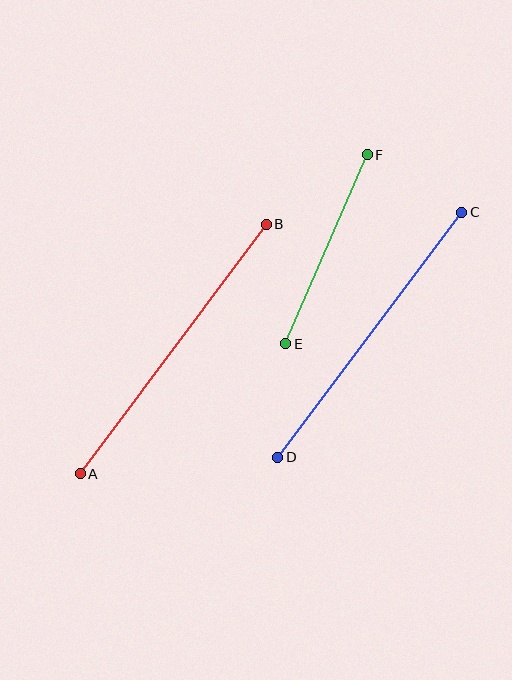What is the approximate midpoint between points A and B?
The midpoint is at approximately (173, 349) pixels.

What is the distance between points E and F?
The distance is approximately 206 pixels.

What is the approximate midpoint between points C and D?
The midpoint is at approximately (370, 335) pixels.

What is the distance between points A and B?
The distance is approximately 311 pixels.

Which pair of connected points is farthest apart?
Points A and B are farthest apart.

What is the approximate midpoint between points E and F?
The midpoint is at approximately (326, 249) pixels.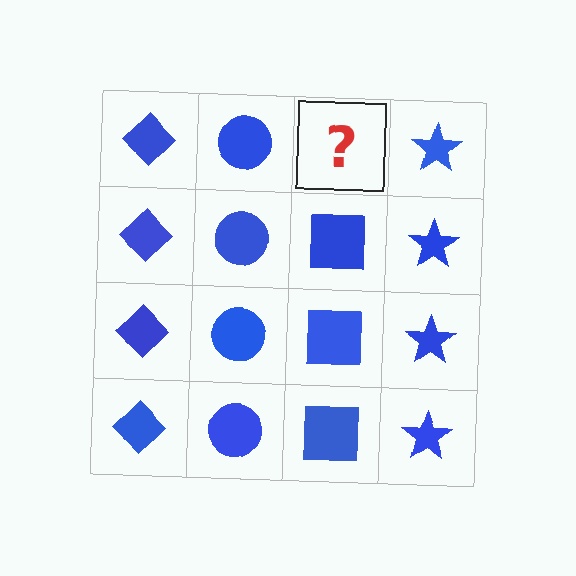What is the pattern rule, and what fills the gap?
The rule is that each column has a consistent shape. The gap should be filled with a blue square.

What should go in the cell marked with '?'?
The missing cell should contain a blue square.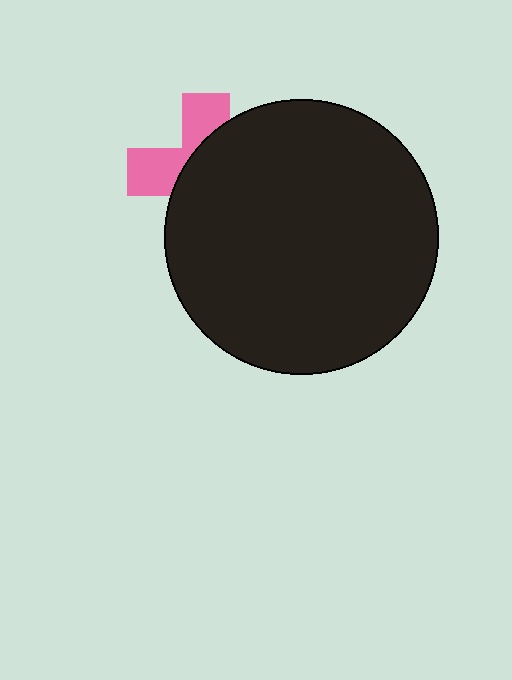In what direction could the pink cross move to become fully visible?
The pink cross could move left. That would shift it out from behind the black circle entirely.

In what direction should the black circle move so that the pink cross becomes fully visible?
The black circle should move right. That is the shortest direction to clear the overlap and leave the pink cross fully visible.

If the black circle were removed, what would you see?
You would see the complete pink cross.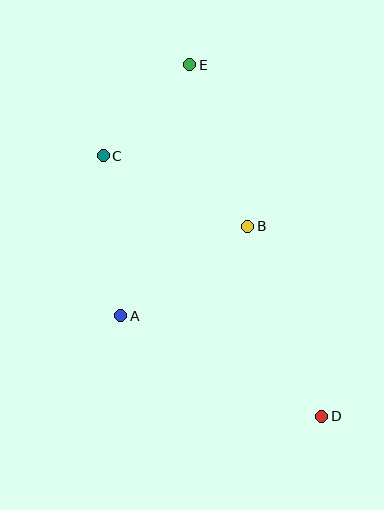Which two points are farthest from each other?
Points D and E are farthest from each other.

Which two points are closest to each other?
Points C and E are closest to each other.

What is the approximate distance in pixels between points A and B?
The distance between A and B is approximately 155 pixels.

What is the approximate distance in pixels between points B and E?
The distance between B and E is approximately 172 pixels.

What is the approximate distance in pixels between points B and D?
The distance between B and D is approximately 204 pixels.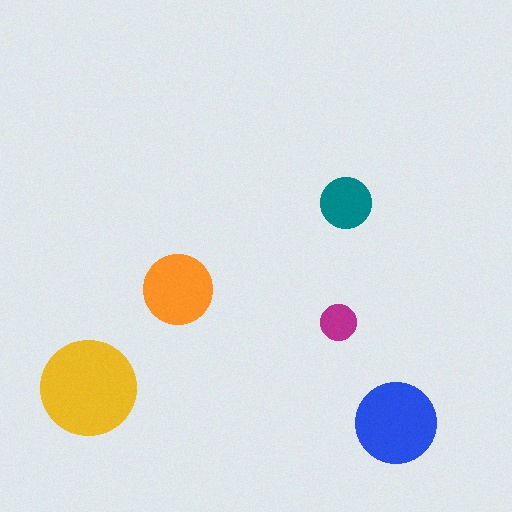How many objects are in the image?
There are 5 objects in the image.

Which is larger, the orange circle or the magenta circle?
The orange one.